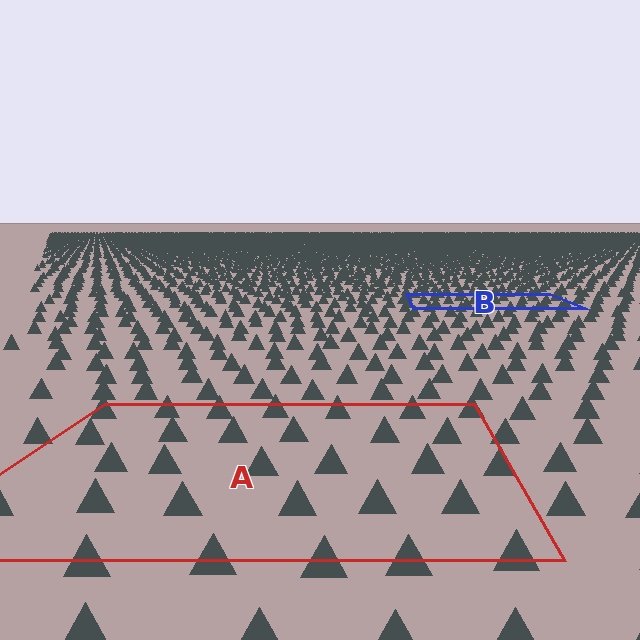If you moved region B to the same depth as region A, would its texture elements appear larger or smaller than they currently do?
They would appear larger. At a closer depth, the same texture elements are projected at a bigger on-screen size.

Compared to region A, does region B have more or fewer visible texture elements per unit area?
Region B has more texture elements per unit area — they are packed more densely because it is farther away.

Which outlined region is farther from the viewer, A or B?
Region B is farther from the viewer — the texture elements inside it appear smaller and more densely packed.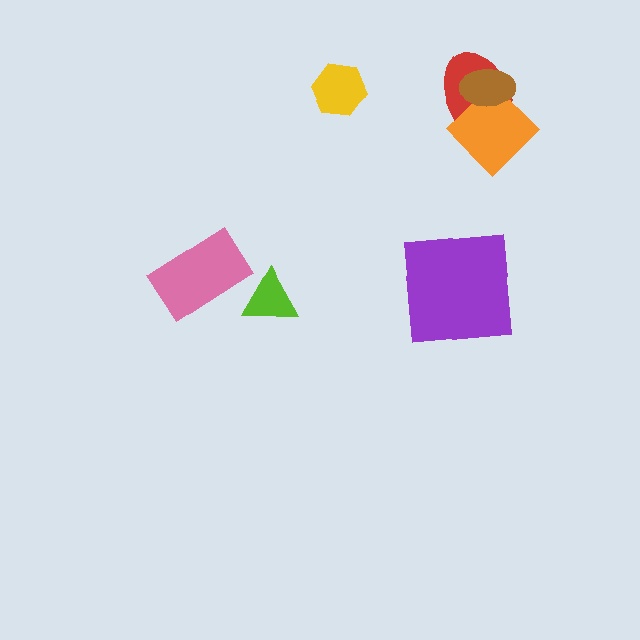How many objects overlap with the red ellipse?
2 objects overlap with the red ellipse.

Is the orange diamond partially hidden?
Yes, it is partially covered by another shape.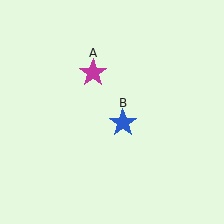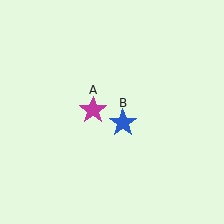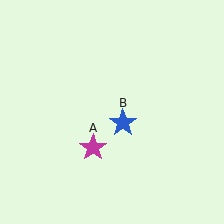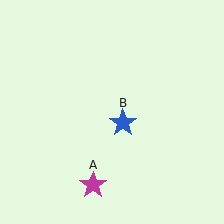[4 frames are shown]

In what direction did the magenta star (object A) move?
The magenta star (object A) moved down.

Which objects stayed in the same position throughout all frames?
Blue star (object B) remained stationary.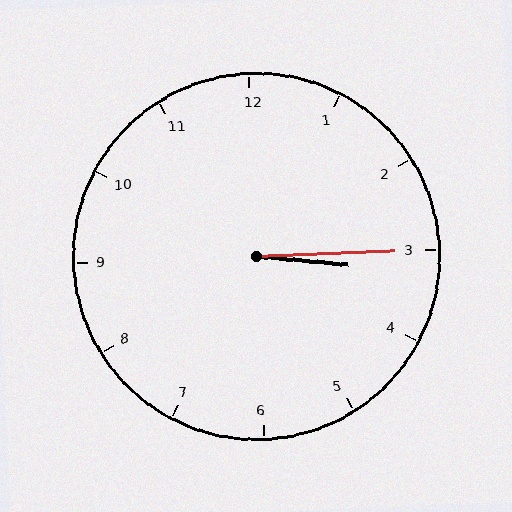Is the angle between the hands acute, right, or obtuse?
It is acute.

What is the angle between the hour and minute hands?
Approximately 8 degrees.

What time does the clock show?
3:15.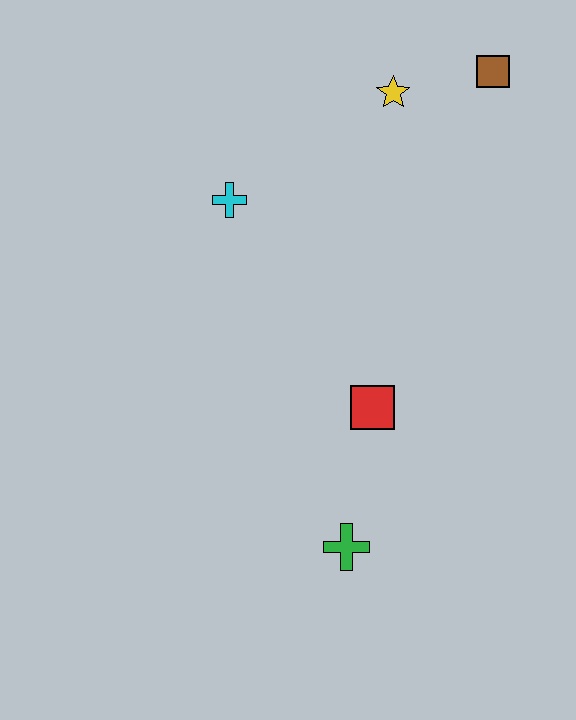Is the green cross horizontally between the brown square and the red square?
No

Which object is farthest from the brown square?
The green cross is farthest from the brown square.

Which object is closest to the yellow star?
The brown square is closest to the yellow star.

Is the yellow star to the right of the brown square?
No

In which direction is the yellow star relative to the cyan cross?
The yellow star is to the right of the cyan cross.